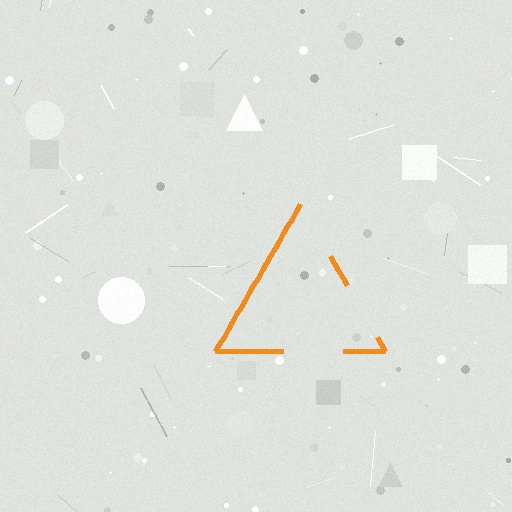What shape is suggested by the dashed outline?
The dashed outline suggests a triangle.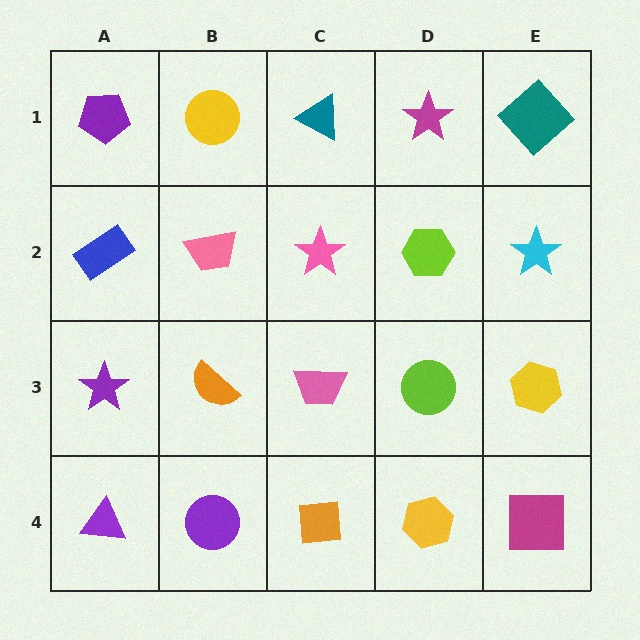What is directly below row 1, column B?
A pink trapezoid.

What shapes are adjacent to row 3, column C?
A pink star (row 2, column C), an orange square (row 4, column C), an orange semicircle (row 3, column B), a lime circle (row 3, column D).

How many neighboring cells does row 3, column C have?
4.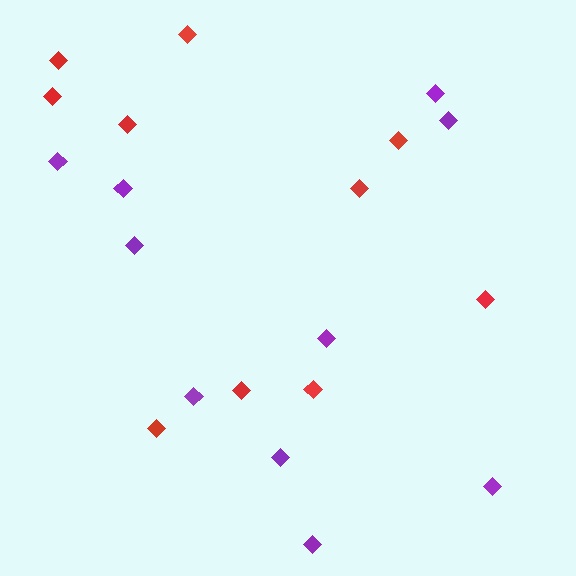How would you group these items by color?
There are 2 groups: one group of purple diamonds (10) and one group of red diamonds (10).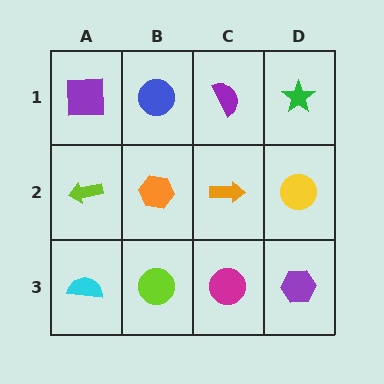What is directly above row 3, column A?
A lime arrow.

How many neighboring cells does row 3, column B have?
3.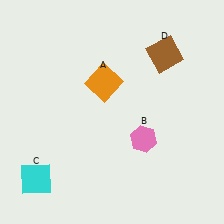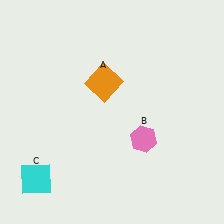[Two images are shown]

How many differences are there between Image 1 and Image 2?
There is 1 difference between the two images.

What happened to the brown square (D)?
The brown square (D) was removed in Image 2. It was in the top-right area of Image 1.